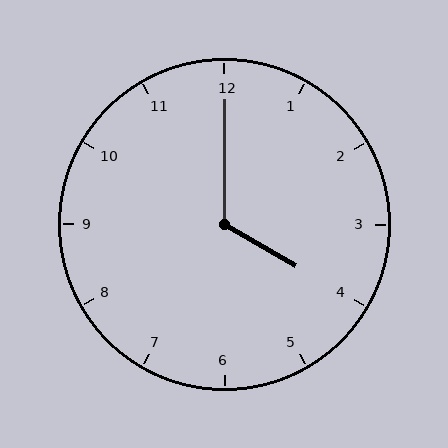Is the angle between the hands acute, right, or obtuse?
It is obtuse.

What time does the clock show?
4:00.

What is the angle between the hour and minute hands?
Approximately 120 degrees.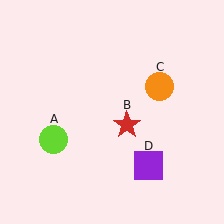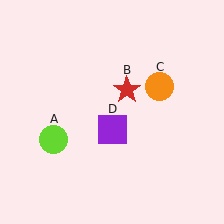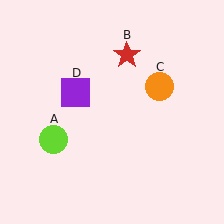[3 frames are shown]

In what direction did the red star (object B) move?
The red star (object B) moved up.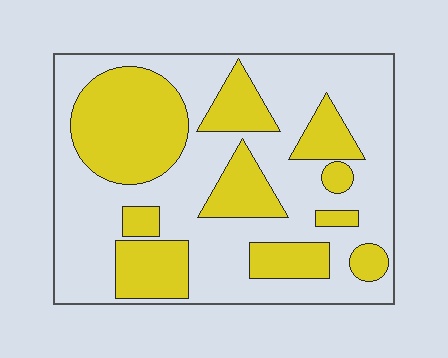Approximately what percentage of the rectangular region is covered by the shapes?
Approximately 35%.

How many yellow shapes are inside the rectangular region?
10.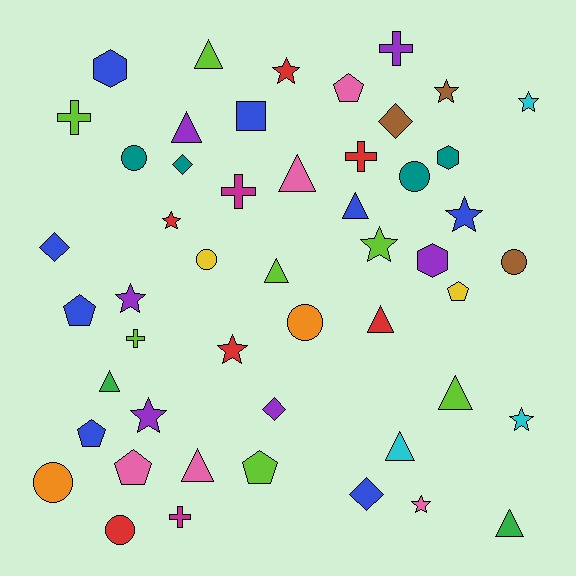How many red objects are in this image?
There are 6 red objects.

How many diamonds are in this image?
There are 5 diamonds.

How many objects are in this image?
There are 50 objects.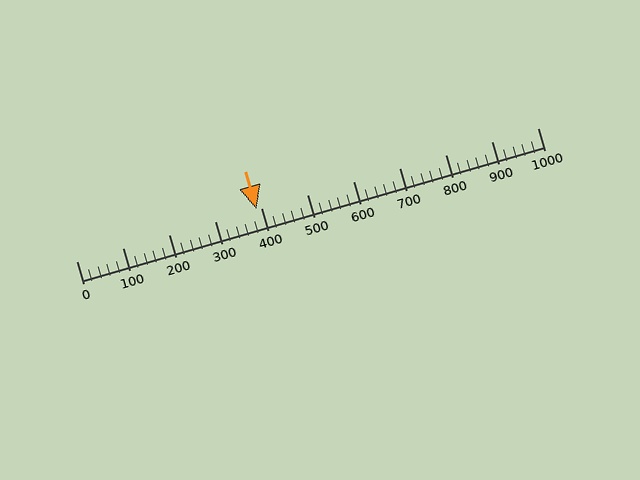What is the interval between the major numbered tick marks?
The major tick marks are spaced 100 units apart.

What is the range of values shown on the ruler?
The ruler shows values from 0 to 1000.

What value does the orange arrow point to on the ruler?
The orange arrow points to approximately 391.